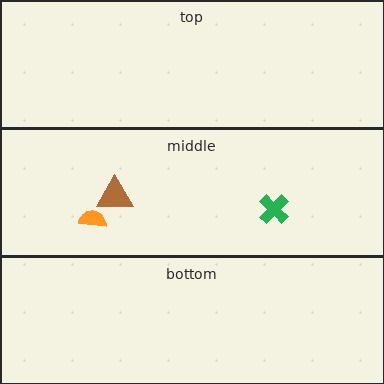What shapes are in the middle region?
The orange semicircle, the green cross, the brown triangle.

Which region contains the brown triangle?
The middle region.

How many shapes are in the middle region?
3.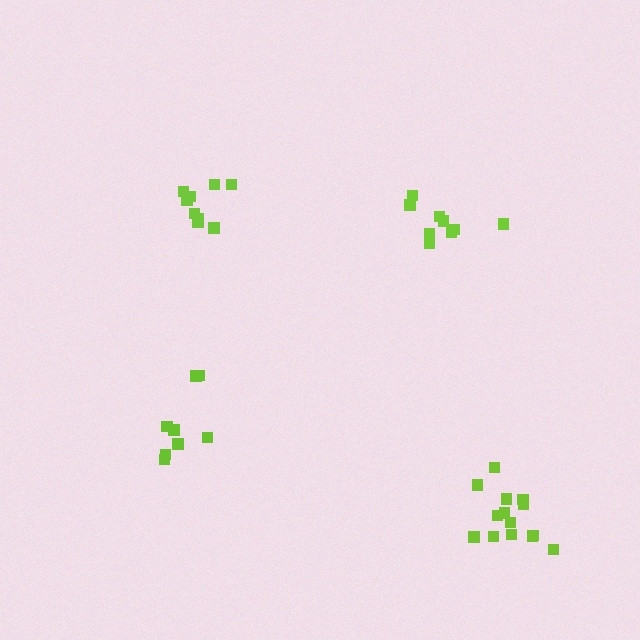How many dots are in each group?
Group 1: 8 dots, Group 2: 10 dots, Group 3: 14 dots, Group 4: 9 dots (41 total).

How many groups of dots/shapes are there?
There are 4 groups.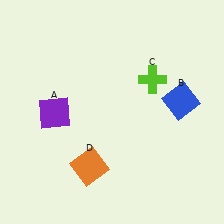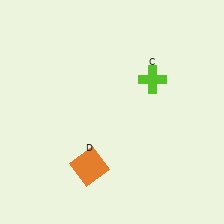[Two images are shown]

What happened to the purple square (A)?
The purple square (A) was removed in Image 2. It was in the bottom-left area of Image 1.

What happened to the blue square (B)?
The blue square (B) was removed in Image 2. It was in the top-right area of Image 1.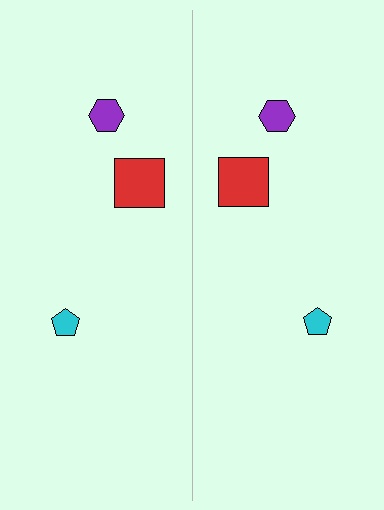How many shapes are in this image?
There are 6 shapes in this image.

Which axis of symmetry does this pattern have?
The pattern has a vertical axis of symmetry running through the center of the image.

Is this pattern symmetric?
Yes, this pattern has bilateral (reflection) symmetry.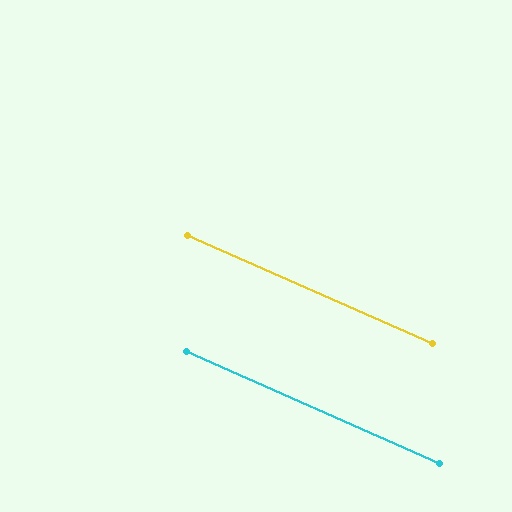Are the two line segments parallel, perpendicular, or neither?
Parallel — their directions differ by only 0.1°.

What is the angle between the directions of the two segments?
Approximately 0 degrees.